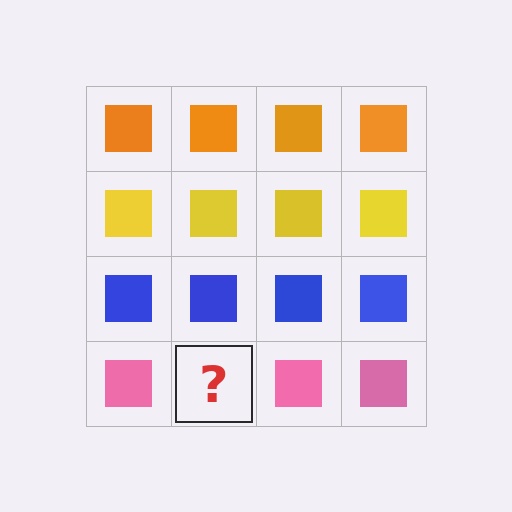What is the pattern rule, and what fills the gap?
The rule is that each row has a consistent color. The gap should be filled with a pink square.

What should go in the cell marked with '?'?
The missing cell should contain a pink square.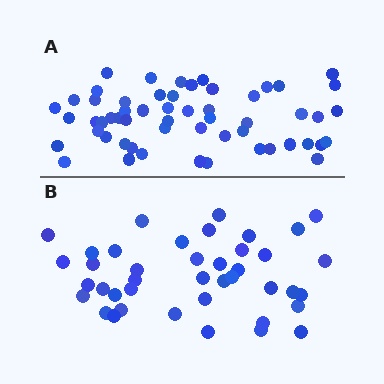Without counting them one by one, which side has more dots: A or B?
Region A (the top region) has more dots.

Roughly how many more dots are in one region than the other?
Region A has approximately 15 more dots than region B.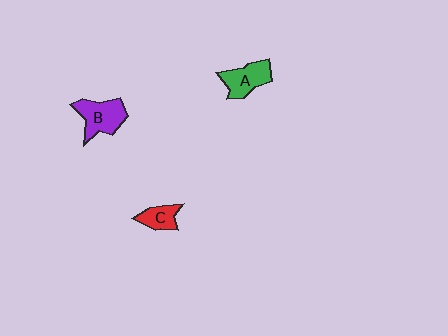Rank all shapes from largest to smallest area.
From largest to smallest: B (purple), A (green), C (red).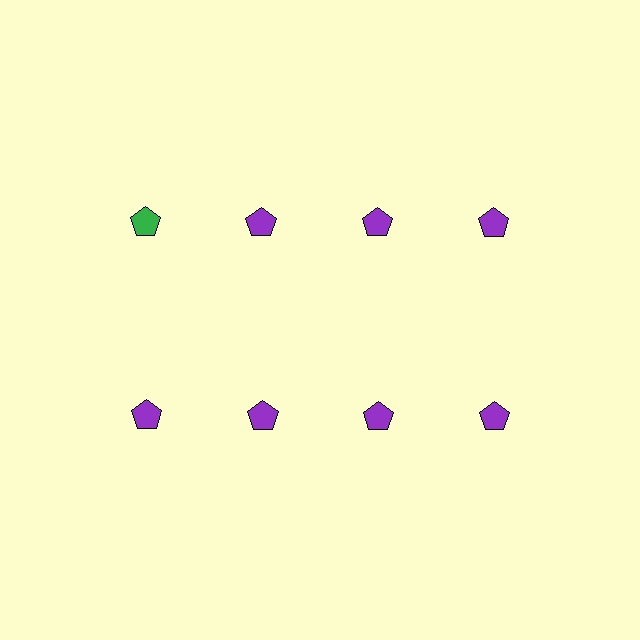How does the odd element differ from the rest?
It has a different color: green instead of purple.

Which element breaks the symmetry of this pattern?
The green pentagon in the top row, leftmost column breaks the symmetry. All other shapes are purple pentagons.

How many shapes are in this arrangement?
There are 8 shapes arranged in a grid pattern.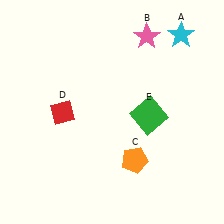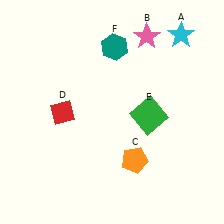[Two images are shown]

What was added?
A teal hexagon (F) was added in Image 2.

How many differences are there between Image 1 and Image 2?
There is 1 difference between the two images.